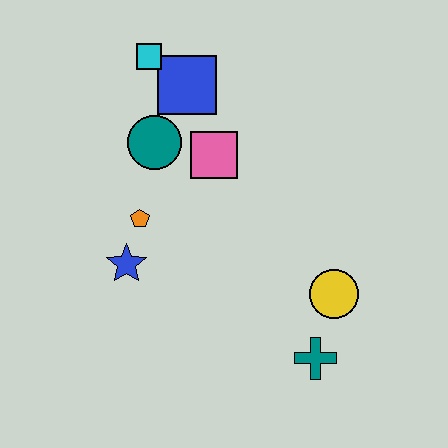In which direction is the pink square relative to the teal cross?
The pink square is above the teal cross.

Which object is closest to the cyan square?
The blue square is closest to the cyan square.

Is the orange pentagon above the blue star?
Yes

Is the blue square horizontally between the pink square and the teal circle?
Yes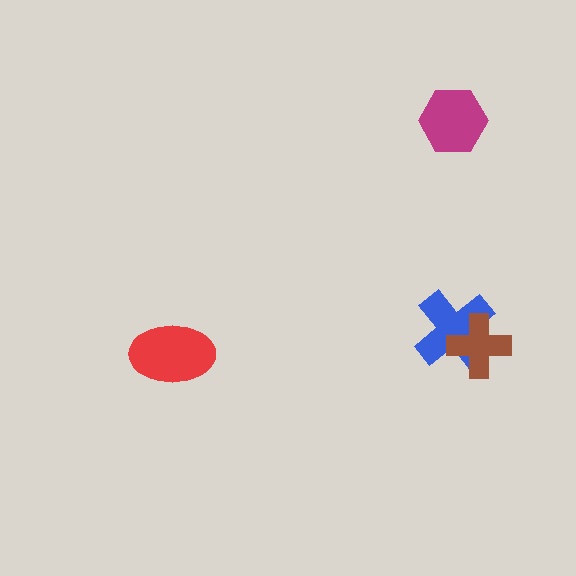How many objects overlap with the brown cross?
1 object overlaps with the brown cross.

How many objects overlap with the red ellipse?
0 objects overlap with the red ellipse.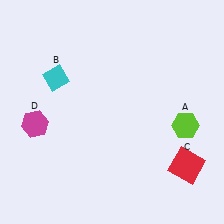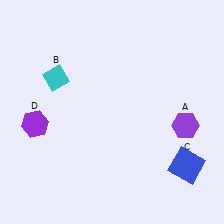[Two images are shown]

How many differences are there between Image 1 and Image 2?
There are 3 differences between the two images.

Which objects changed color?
A changed from lime to purple. C changed from red to blue. D changed from magenta to purple.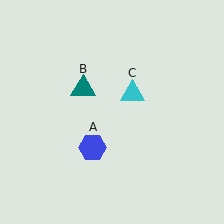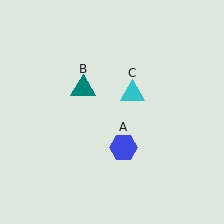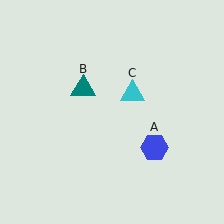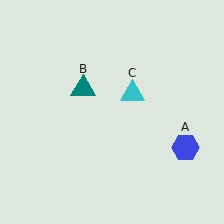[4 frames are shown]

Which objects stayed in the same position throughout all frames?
Teal triangle (object B) and cyan triangle (object C) remained stationary.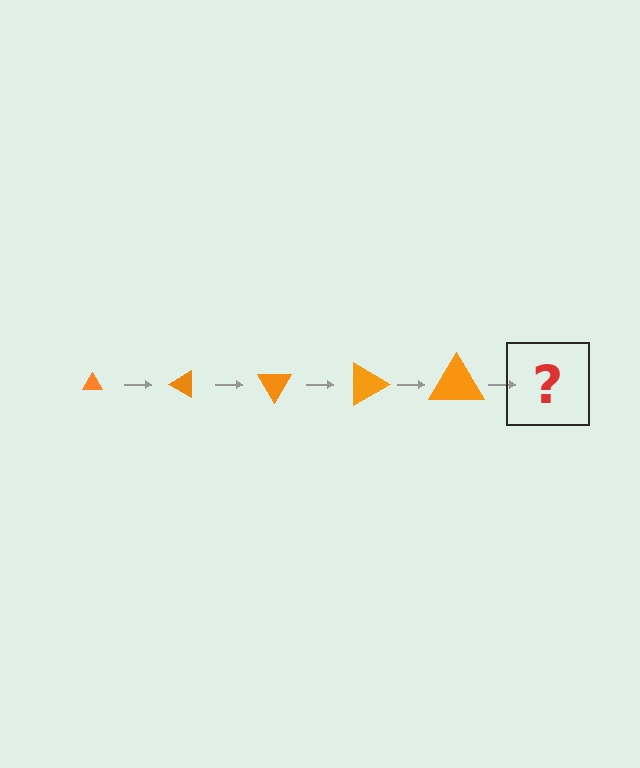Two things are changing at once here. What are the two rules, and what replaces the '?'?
The two rules are that the triangle grows larger each step and it rotates 30 degrees each step. The '?' should be a triangle, larger than the previous one and rotated 150 degrees from the start.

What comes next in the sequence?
The next element should be a triangle, larger than the previous one and rotated 150 degrees from the start.